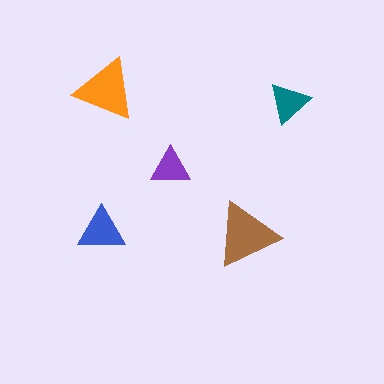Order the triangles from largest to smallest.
the brown one, the orange one, the blue one, the teal one, the purple one.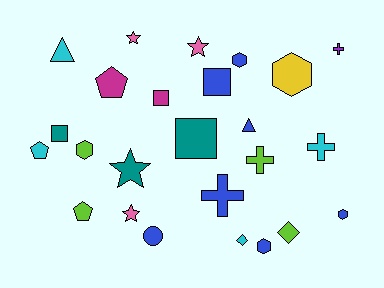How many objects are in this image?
There are 25 objects.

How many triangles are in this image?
There are 2 triangles.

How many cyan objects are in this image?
There are 4 cyan objects.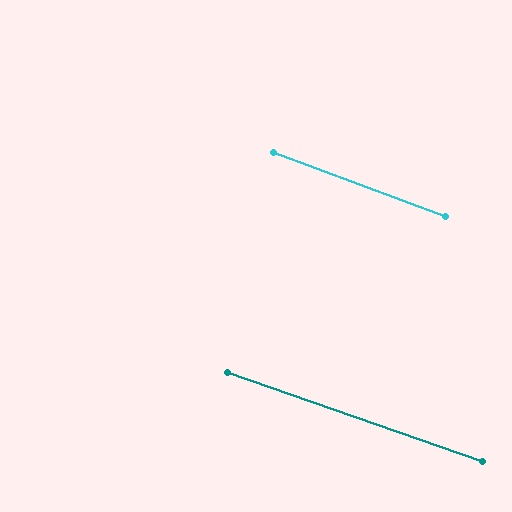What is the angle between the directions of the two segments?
Approximately 1 degree.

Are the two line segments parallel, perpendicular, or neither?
Parallel — their directions differ by only 1.2°.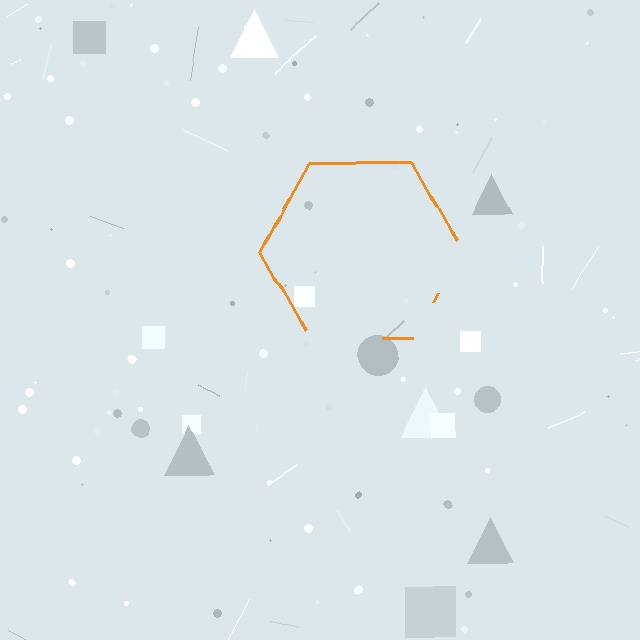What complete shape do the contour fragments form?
The contour fragments form a hexagon.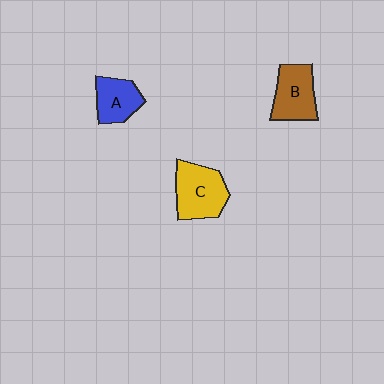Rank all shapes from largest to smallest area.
From largest to smallest: C (yellow), B (brown), A (blue).